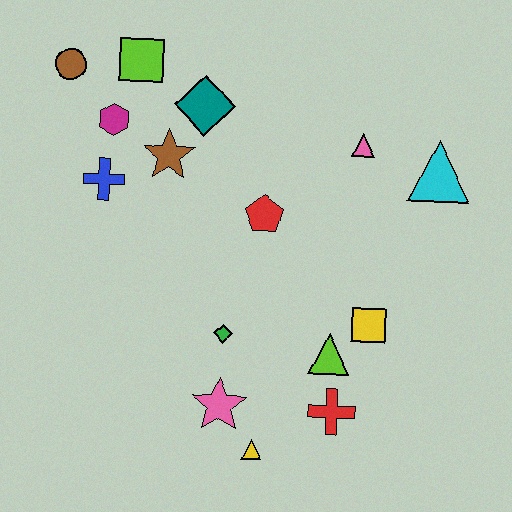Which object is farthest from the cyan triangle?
The brown circle is farthest from the cyan triangle.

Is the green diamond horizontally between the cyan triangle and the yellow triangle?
No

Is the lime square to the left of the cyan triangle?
Yes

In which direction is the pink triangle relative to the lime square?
The pink triangle is to the right of the lime square.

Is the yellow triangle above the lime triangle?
No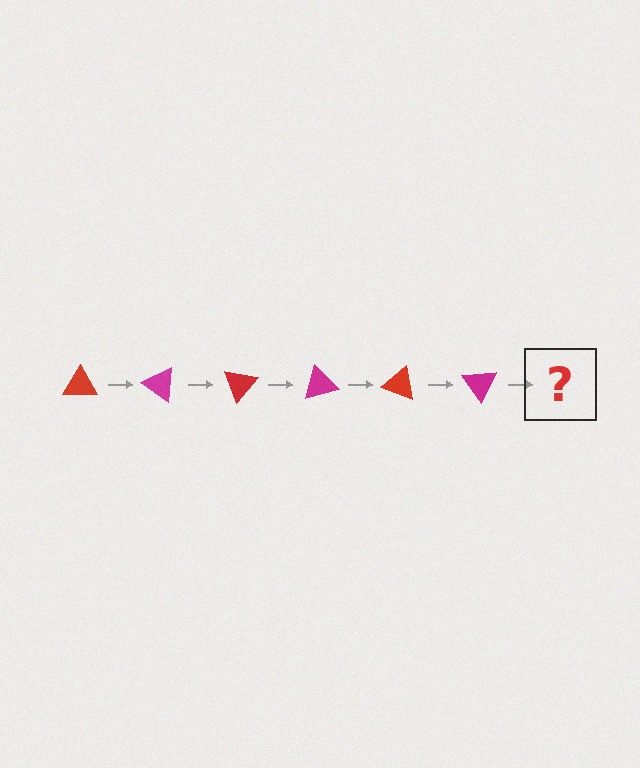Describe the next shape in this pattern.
It should be a red triangle, rotated 210 degrees from the start.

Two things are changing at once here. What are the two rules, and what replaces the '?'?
The two rules are that it rotates 35 degrees each step and the color cycles through red and magenta. The '?' should be a red triangle, rotated 210 degrees from the start.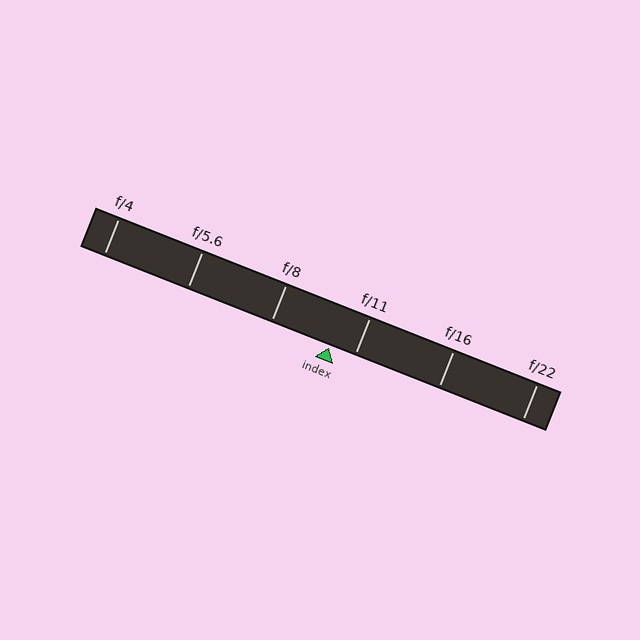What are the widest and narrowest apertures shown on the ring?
The widest aperture shown is f/4 and the narrowest is f/22.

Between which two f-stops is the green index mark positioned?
The index mark is between f/8 and f/11.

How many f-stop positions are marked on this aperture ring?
There are 6 f-stop positions marked.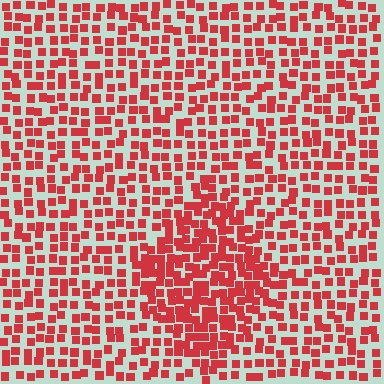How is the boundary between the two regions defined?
The boundary is defined by a change in element density (approximately 1.7x ratio). All elements are the same color, size, and shape.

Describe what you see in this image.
The image contains small red elements arranged at two different densities. A diamond-shaped region is visible where the elements are more densely packed than the surrounding area.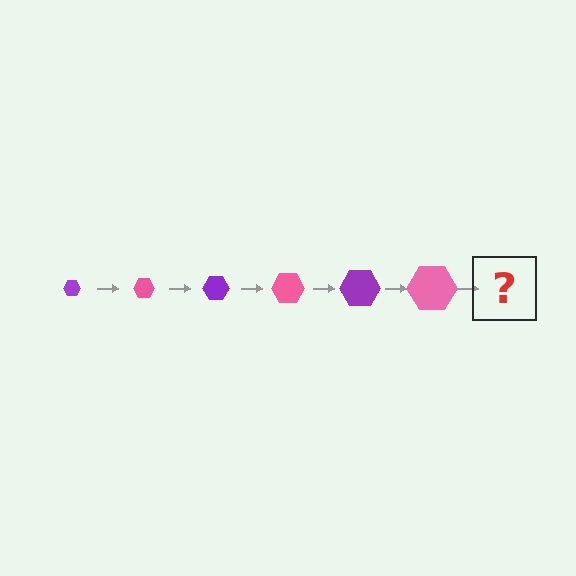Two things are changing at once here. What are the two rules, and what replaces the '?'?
The two rules are that the hexagon grows larger each step and the color cycles through purple and pink. The '?' should be a purple hexagon, larger than the previous one.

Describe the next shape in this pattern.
It should be a purple hexagon, larger than the previous one.